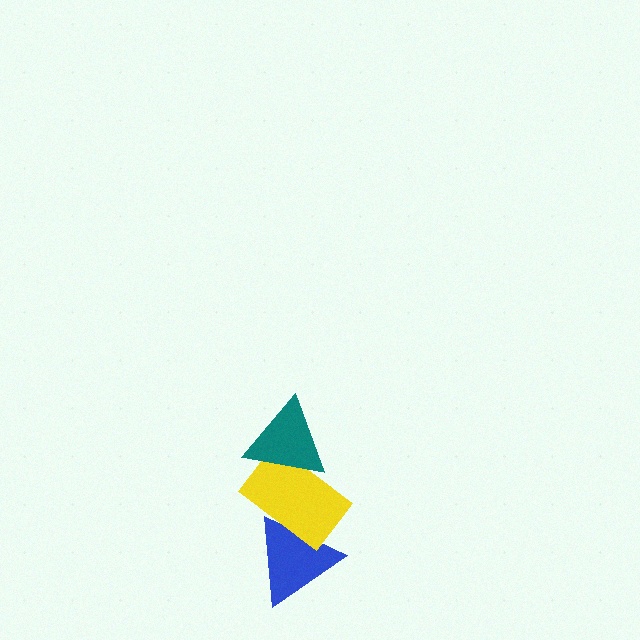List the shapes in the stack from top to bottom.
From top to bottom: the teal triangle, the yellow rectangle, the blue triangle.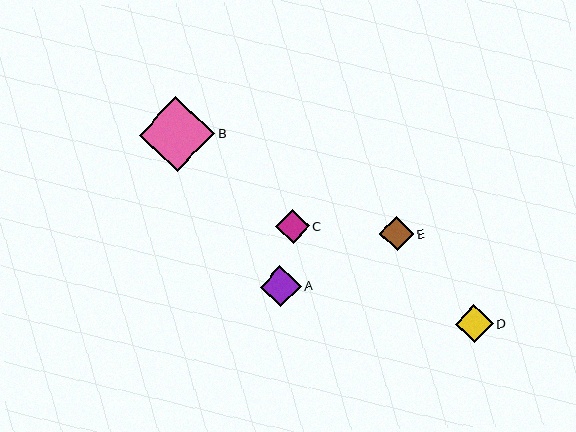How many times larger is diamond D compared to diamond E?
Diamond D is approximately 1.1 times the size of diamond E.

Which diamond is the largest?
Diamond B is the largest with a size of approximately 75 pixels.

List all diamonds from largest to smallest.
From largest to smallest: B, A, D, E, C.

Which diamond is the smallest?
Diamond C is the smallest with a size of approximately 34 pixels.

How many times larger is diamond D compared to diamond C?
Diamond D is approximately 1.1 times the size of diamond C.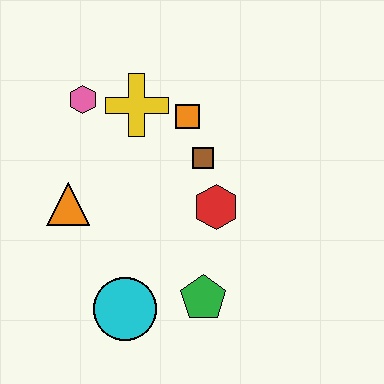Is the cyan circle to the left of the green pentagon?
Yes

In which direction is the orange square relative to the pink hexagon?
The orange square is to the right of the pink hexagon.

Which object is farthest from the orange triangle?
The green pentagon is farthest from the orange triangle.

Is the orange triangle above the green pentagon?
Yes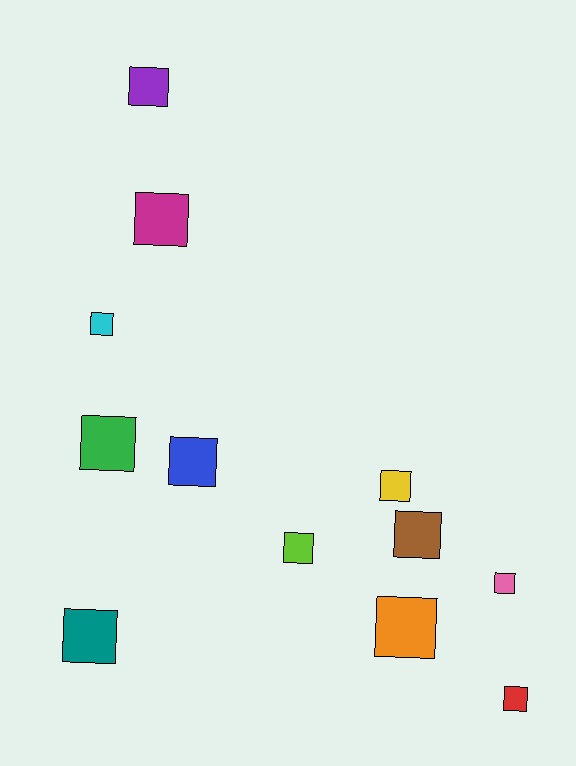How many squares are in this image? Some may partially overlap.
There are 12 squares.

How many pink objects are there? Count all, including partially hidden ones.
There is 1 pink object.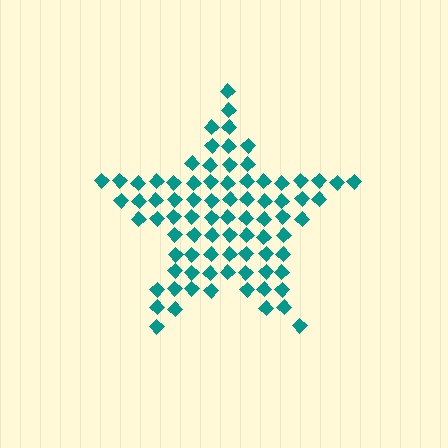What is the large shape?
The large shape is a star.